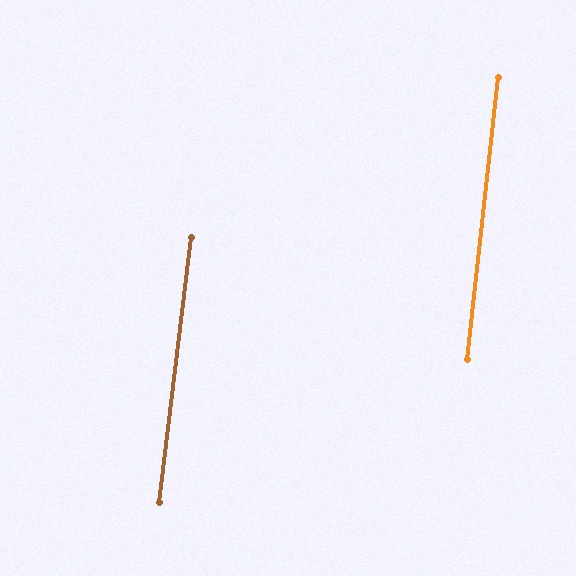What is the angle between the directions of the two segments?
Approximately 1 degree.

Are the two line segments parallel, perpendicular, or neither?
Parallel — their directions differ by only 0.6°.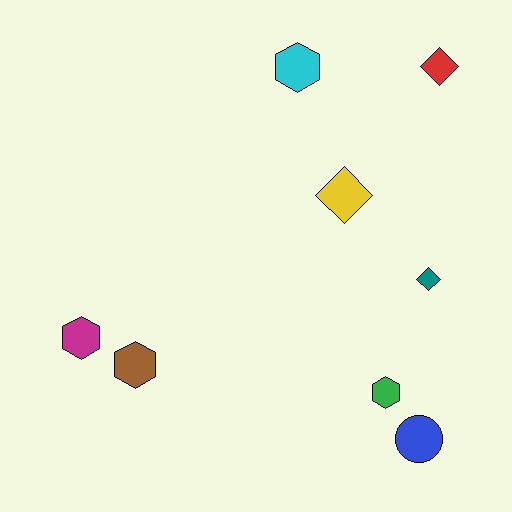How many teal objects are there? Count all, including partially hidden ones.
There is 1 teal object.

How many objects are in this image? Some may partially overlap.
There are 8 objects.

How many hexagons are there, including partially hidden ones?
There are 4 hexagons.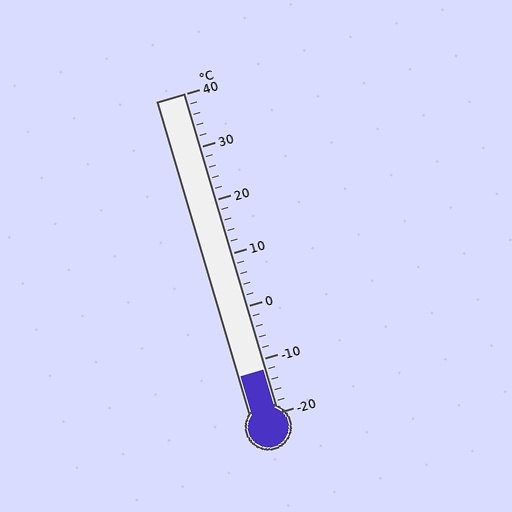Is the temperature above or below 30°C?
The temperature is below 30°C.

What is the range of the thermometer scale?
The thermometer scale ranges from -20°C to 40°C.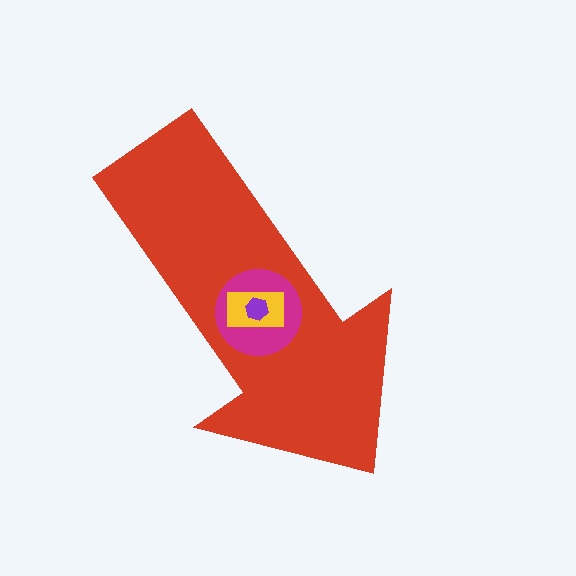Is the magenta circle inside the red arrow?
Yes.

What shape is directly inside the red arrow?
The magenta circle.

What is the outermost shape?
The red arrow.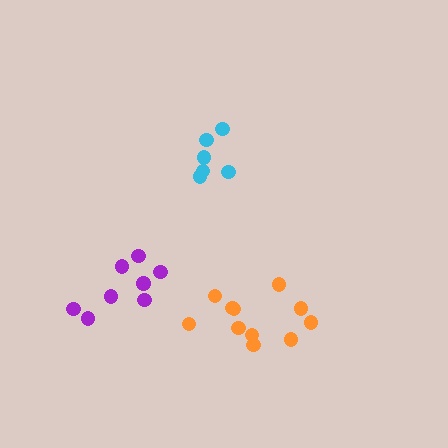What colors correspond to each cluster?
The clusters are colored: orange, cyan, purple.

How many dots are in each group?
Group 1: 11 dots, Group 2: 6 dots, Group 3: 8 dots (25 total).